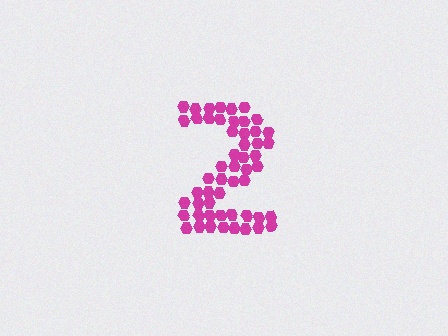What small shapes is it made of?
It is made of small hexagons.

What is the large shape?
The large shape is the digit 2.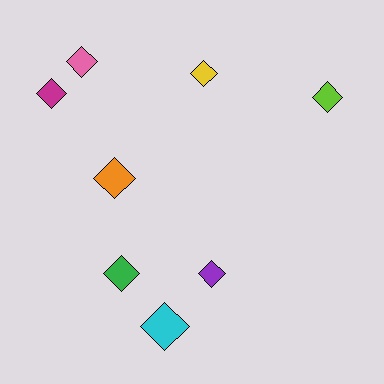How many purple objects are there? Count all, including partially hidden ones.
There is 1 purple object.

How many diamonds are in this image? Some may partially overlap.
There are 8 diamonds.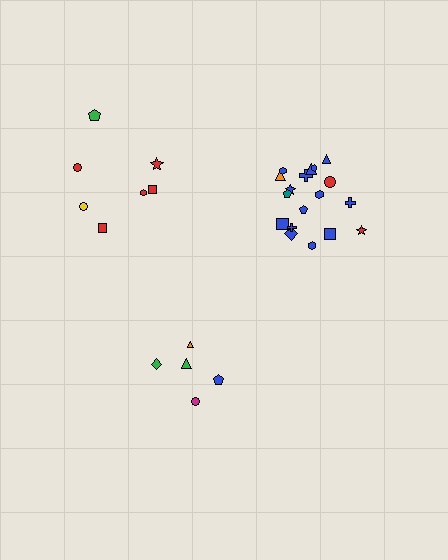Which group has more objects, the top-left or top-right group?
The top-right group.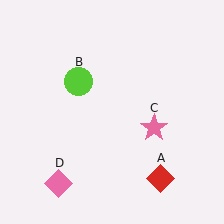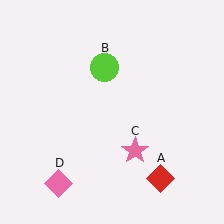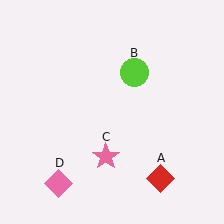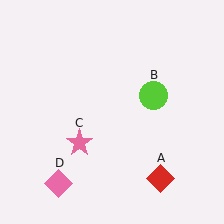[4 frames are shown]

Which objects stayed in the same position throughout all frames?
Red diamond (object A) and pink diamond (object D) remained stationary.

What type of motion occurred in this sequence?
The lime circle (object B), pink star (object C) rotated clockwise around the center of the scene.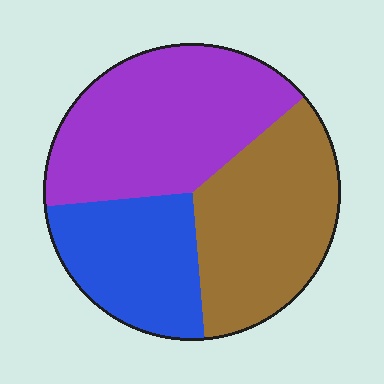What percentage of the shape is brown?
Brown covers 35% of the shape.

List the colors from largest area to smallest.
From largest to smallest: purple, brown, blue.